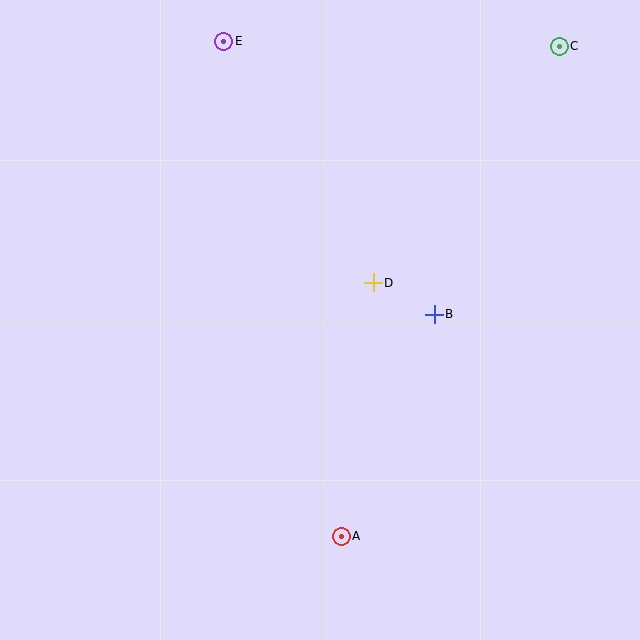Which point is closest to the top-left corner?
Point E is closest to the top-left corner.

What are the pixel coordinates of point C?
Point C is at (559, 47).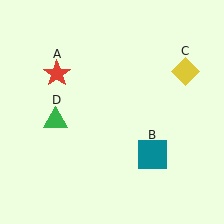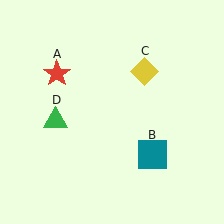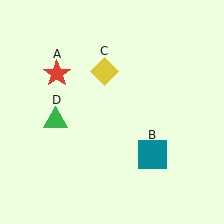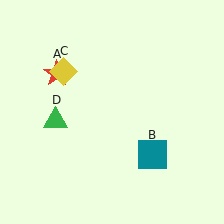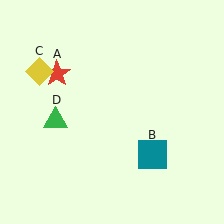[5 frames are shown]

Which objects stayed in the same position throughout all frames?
Red star (object A) and teal square (object B) and green triangle (object D) remained stationary.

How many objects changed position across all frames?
1 object changed position: yellow diamond (object C).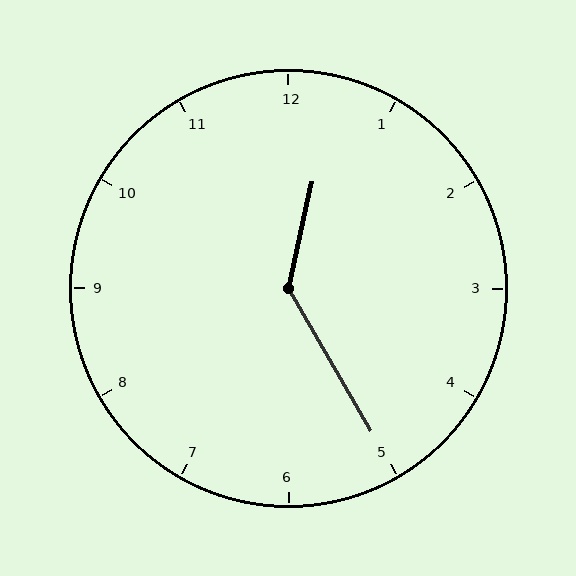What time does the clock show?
12:25.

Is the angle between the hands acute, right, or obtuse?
It is obtuse.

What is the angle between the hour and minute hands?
Approximately 138 degrees.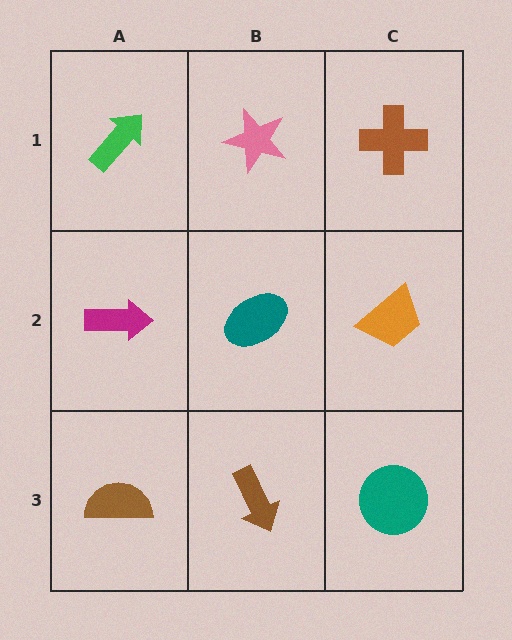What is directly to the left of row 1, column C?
A pink star.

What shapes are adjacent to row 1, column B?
A teal ellipse (row 2, column B), a green arrow (row 1, column A), a brown cross (row 1, column C).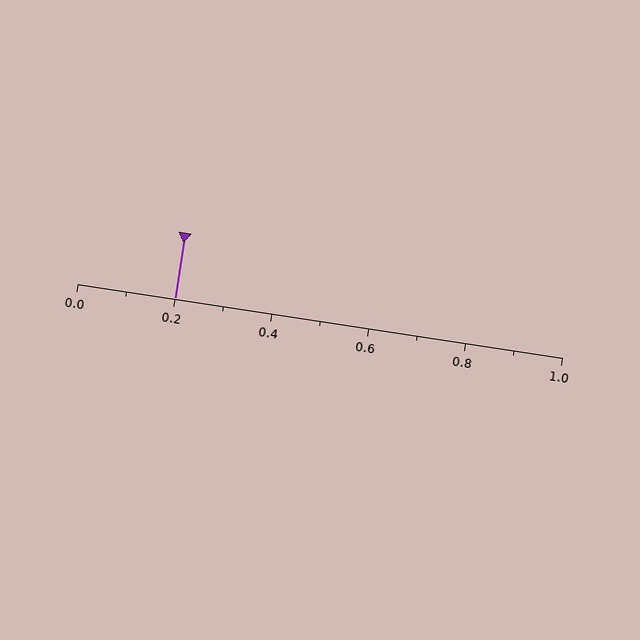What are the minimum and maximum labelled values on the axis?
The axis runs from 0.0 to 1.0.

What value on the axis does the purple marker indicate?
The marker indicates approximately 0.2.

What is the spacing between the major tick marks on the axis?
The major ticks are spaced 0.2 apart.